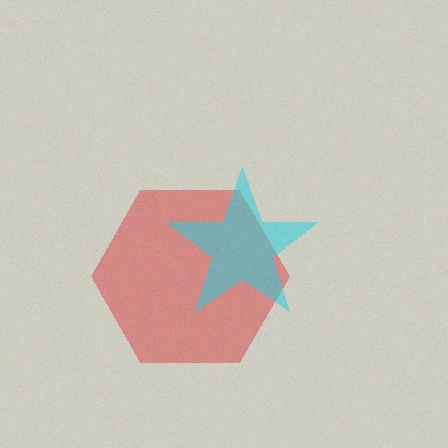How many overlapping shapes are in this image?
There are 2 overlapping shapes in the image.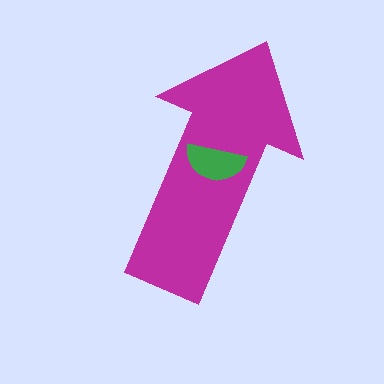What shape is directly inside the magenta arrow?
The green semicircle.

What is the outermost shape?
The magenta arrow.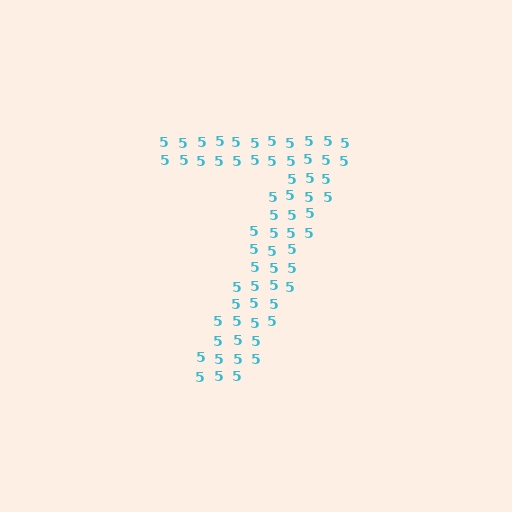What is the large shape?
The large shape is the digit 7.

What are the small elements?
The small elements are digit 5's.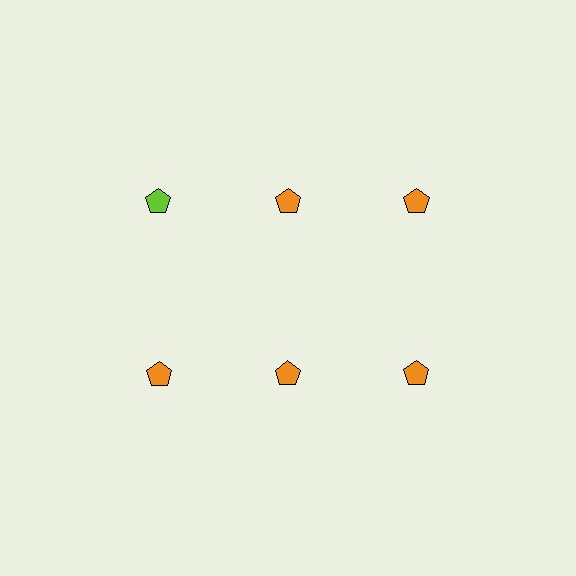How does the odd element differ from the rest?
It has a different color: lime instead of orange.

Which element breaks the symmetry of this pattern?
The lime pentagon in the top row, leftmost column breaks the symmetry. All other shapes are orange pentagons.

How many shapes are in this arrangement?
There are 6 shapes arranged in a grid pattern.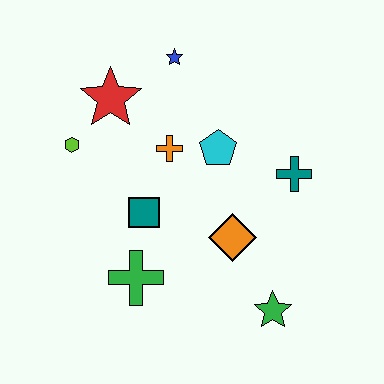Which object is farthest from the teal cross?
The lime hexagon is farthest from the teal cross.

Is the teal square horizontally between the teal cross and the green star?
No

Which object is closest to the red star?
The lime hexagon is closest to the red star.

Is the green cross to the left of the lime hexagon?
No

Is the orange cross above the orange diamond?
Yes